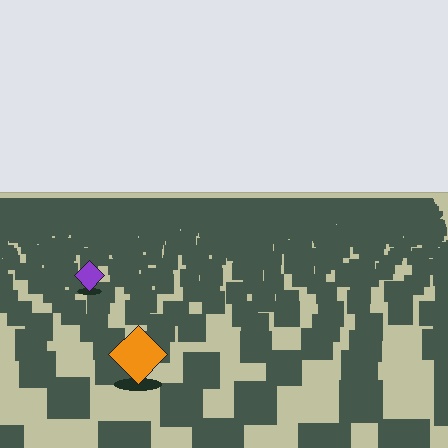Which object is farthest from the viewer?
The purple diamond is farthest from the viewer. It appears smaller and the ground texture around it is denser.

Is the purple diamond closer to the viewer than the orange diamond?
No. The orange diamond is closer — you can tell from the texture gradient: the ground texture is coarser near it.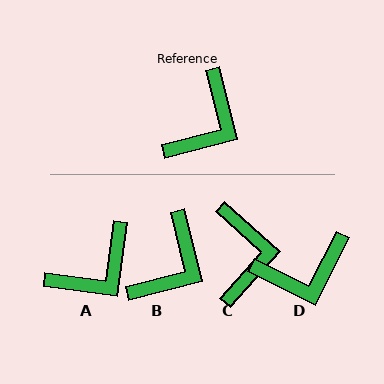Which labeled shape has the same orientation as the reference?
B.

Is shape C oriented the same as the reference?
No, it is off by about 34 degrees.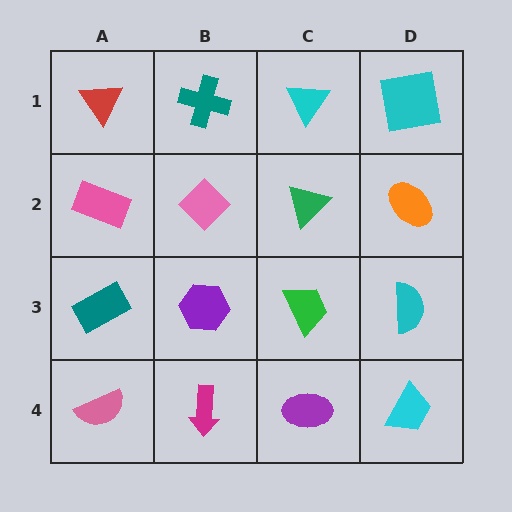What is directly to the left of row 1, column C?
A teal cross.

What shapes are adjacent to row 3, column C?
A green triangle (row 2, column C), a purple ellipse (row 4, column C), a purple hexagon (row 3, column B), a cyan semicircle (row 3, column D).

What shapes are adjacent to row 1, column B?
A pink diamond (row 2, column B), a red triangle (row 1, column A), a cyan triangle (row 1, column C).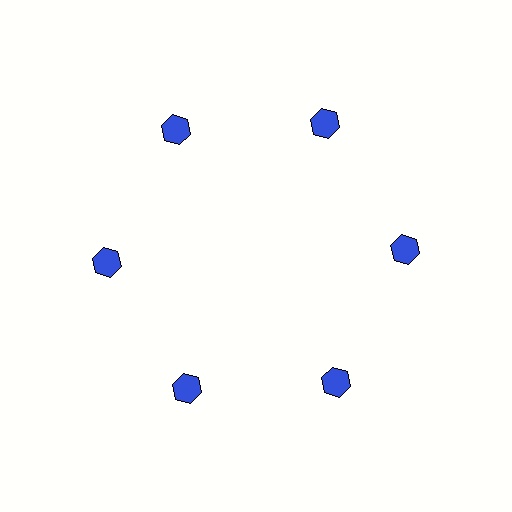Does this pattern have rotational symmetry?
Yes, this pattern has 6-fold rotational symmetry. It looks the same after rotating 60 degrees around the center.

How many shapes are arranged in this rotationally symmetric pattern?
There are 6 shapes, arranged in 6 groups of 1.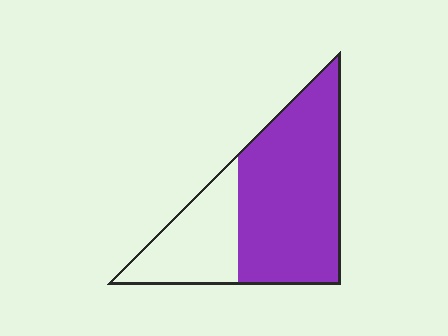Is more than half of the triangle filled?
Yes.